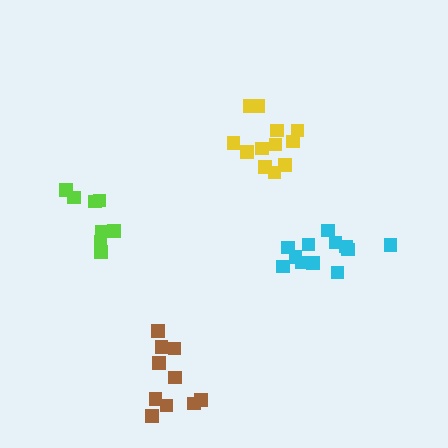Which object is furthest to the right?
The cyan cluster is rightmost.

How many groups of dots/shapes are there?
There are 4 groups.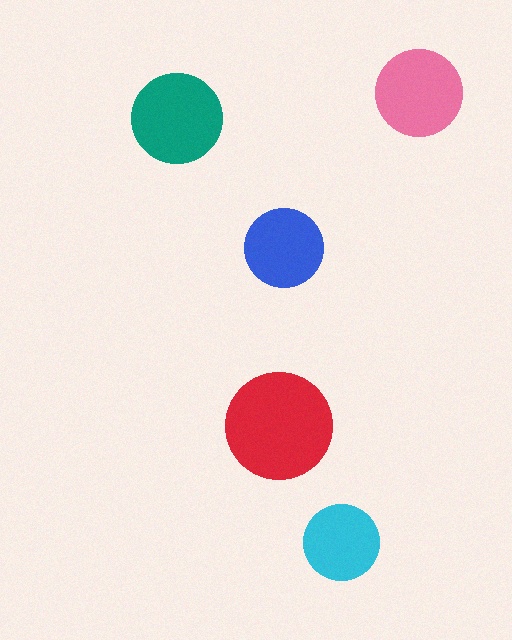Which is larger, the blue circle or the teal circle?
The teal one.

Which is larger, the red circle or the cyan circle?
The red one.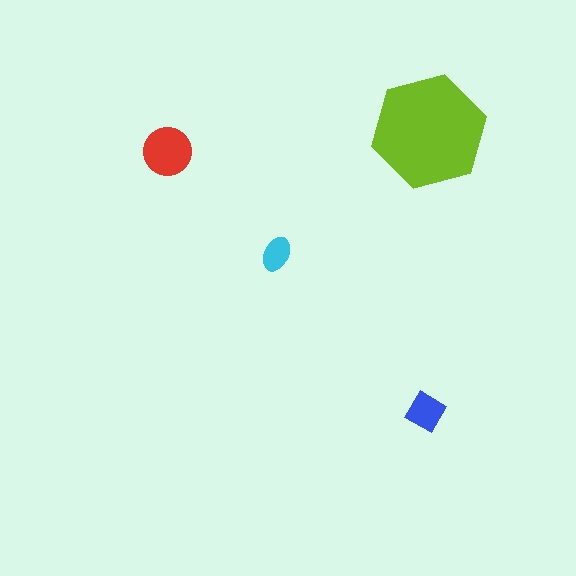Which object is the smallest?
The cyan ellipse.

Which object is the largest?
The lime hexagon.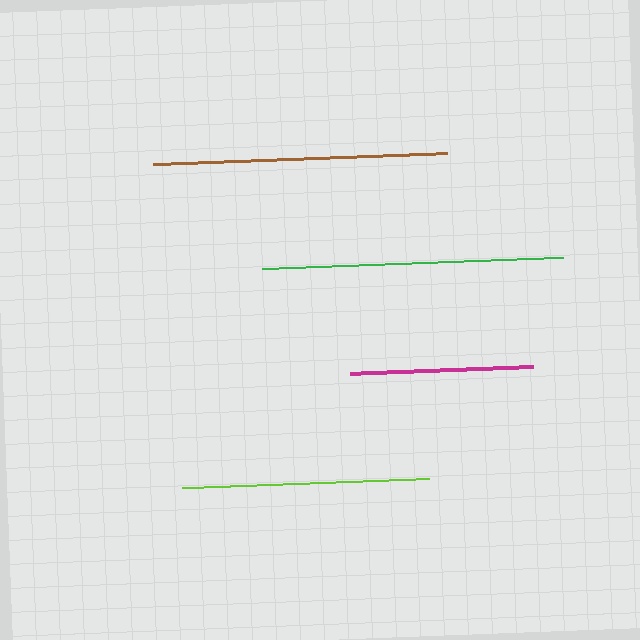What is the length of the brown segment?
The brown segment is approximately 294 pixels long.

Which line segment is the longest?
The green line is the longest at approximately 302 pixels.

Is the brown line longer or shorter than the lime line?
The brown line is longer than the lime line.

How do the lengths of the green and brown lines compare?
The green and brown lines are approximately the same length.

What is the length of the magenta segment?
The magenta segment is approximately 183 pixels long.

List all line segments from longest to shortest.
From longest to shortest: green, brown, lime, magenta.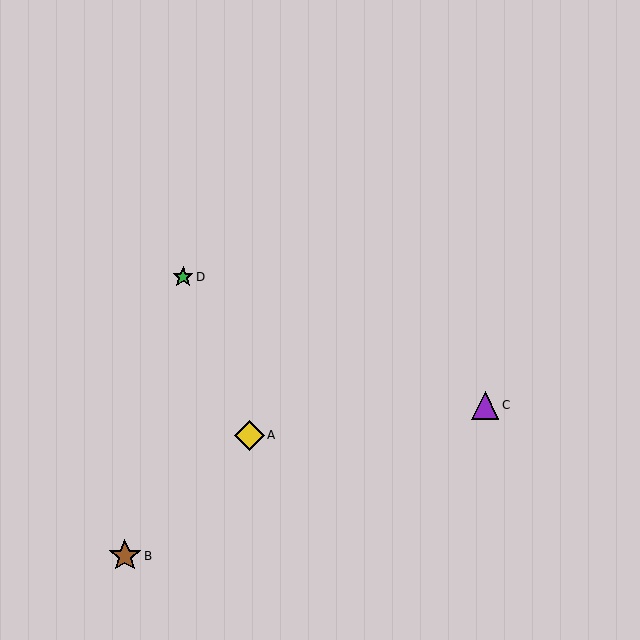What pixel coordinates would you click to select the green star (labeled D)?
Click at (183, 277) to select the green star D.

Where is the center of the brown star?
The center of the brown star is at (125, 556).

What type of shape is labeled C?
Shape C is a purple triangle.